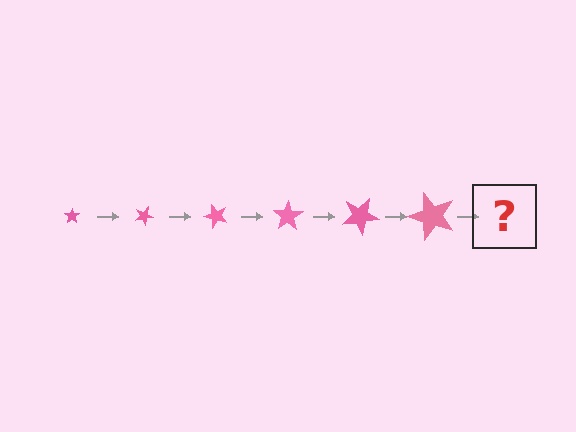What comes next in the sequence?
The next element should be a star, larger than the previous one and rotated 150 degrees from the start.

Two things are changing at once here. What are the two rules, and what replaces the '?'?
The two rules are that the star grows larger each step and it rotates 25 degrees each step. The '?' should be a star, larger than the previous one and rotated 150 degrees from the start.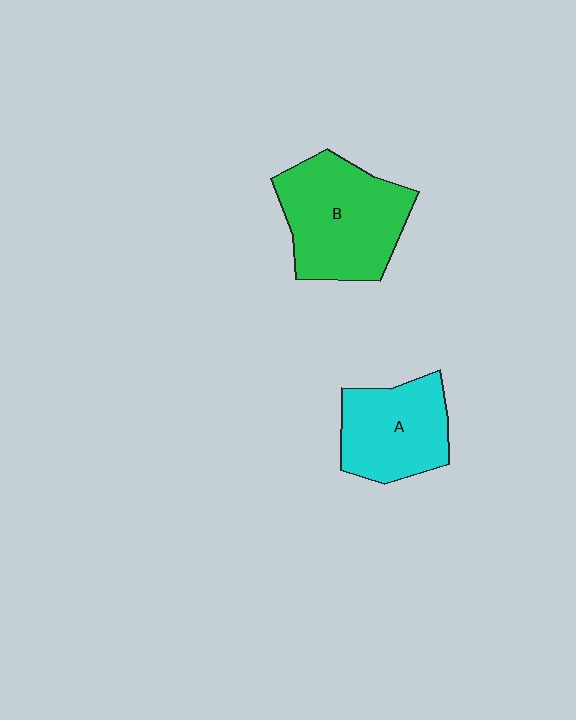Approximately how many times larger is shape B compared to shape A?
Approximately 1.3 times.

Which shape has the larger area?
Shape B (green).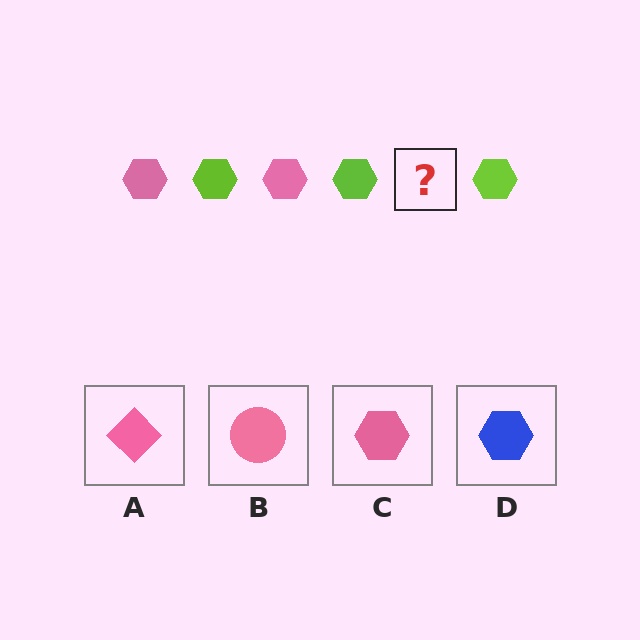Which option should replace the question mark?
Option C.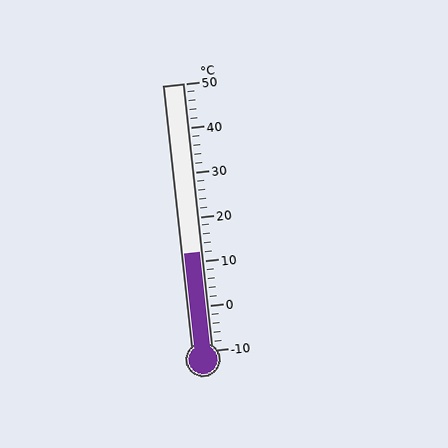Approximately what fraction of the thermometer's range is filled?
The thermometer is filled to approximately 35% of its range.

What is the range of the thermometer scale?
The thermometer scale ranges from -10°C to 50°C.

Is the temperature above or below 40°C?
The temperature is below 40°C.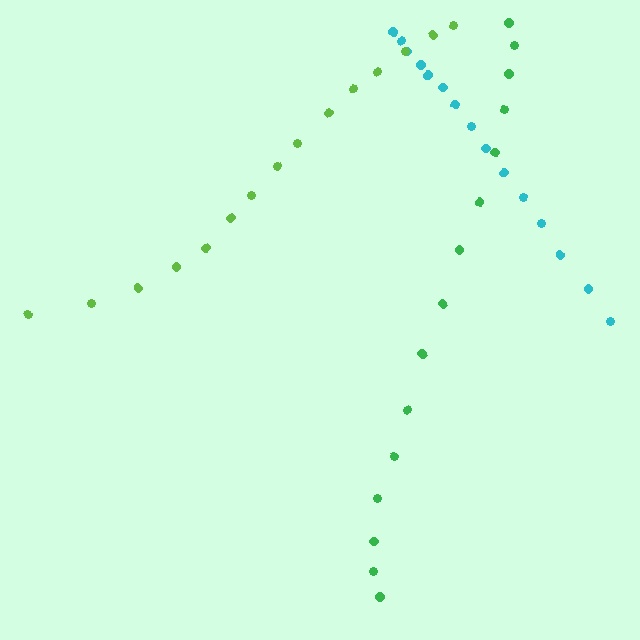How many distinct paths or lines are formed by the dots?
There are 3 distinct paths.